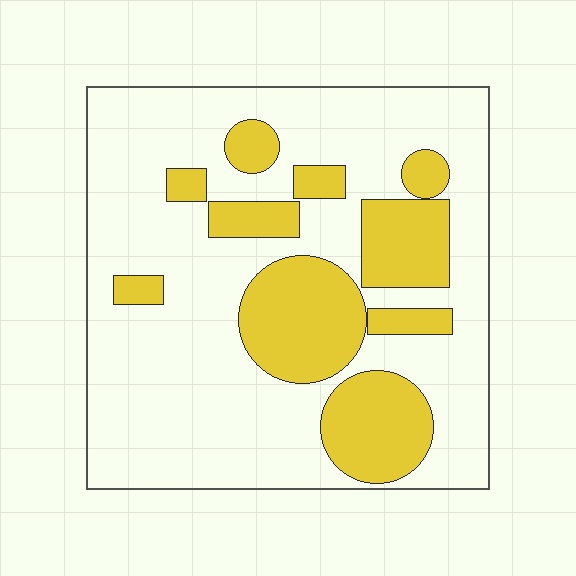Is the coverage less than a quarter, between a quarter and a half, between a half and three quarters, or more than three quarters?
Between a quarter and a half.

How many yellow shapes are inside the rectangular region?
10.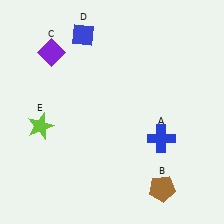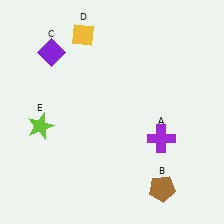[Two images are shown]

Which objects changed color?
A changed from blue to purple. D changed from blue to yellow.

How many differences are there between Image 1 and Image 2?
There are 2 differences between the two images.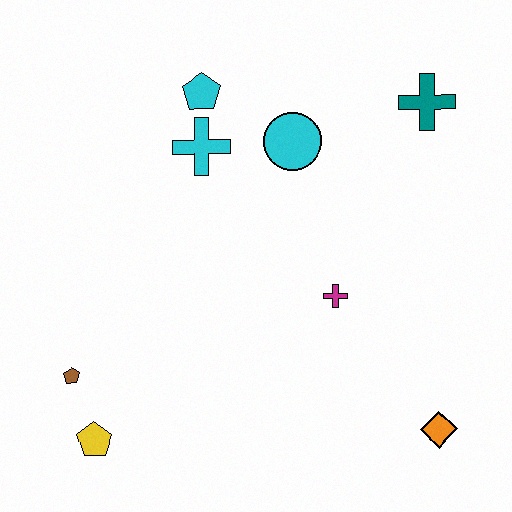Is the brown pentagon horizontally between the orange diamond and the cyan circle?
No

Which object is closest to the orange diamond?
The magenta cross is closest to the orange diamond.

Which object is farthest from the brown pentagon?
The teal cross is farthest from the brown pentagon.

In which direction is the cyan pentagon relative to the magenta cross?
The cyan pentagon is above the magenta cross.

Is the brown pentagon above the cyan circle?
No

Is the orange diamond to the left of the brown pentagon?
No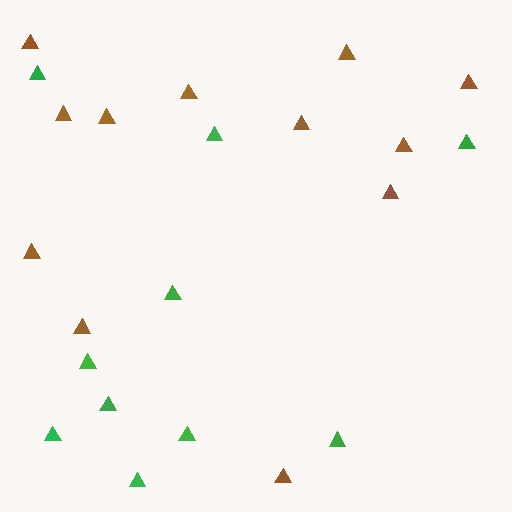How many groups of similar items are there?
There are 2 groups: one group of green triangles (10) and one group of brown triangles (12).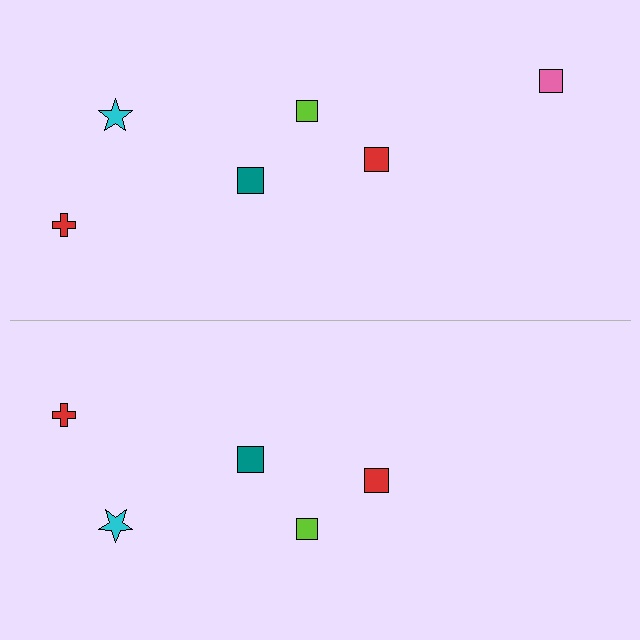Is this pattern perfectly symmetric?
No, the pattern is not perfectly symmetric. A pink square is missing from the bottom side.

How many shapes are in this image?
There are 11 shapes in this image.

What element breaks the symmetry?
A pink square is missing from the bottom side.